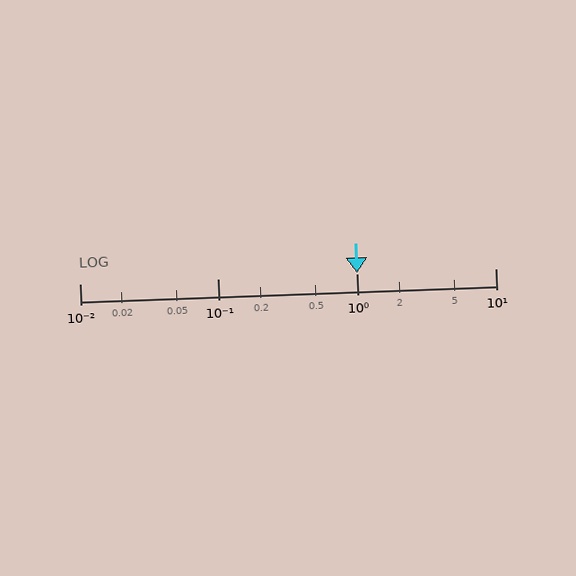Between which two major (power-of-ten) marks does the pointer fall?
The pointer is between 1 and 10.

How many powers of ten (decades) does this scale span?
The scale spans 3 decades, from 0.01 to 10.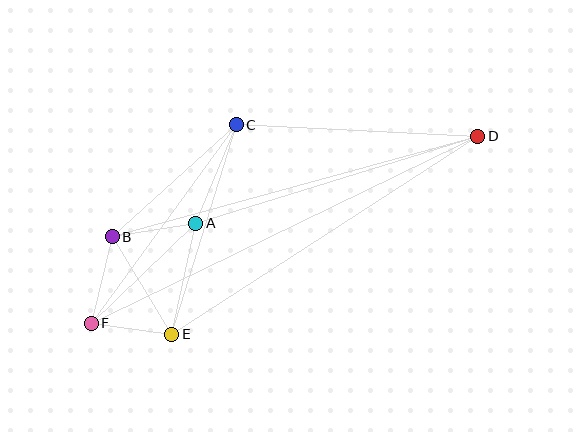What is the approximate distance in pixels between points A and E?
The distance between A and E is approximately 113 pixels.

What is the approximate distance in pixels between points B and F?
The distance between B and F is approximately 89 pixels.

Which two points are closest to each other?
Points E and F are closest to each other.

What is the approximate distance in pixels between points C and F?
The distance between C and F is approximately 246 pixels.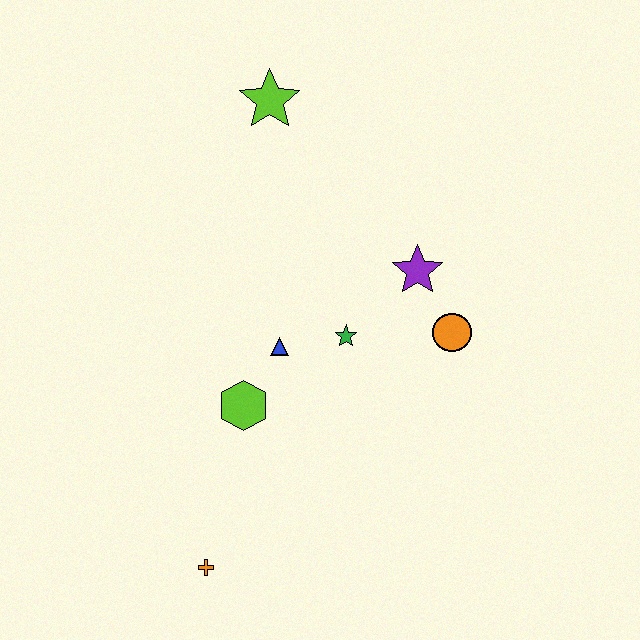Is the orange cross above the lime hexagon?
No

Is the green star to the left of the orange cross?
No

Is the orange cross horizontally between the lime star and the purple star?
No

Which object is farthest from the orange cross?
The lime star is farthest from the orange cross.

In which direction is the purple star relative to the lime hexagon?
The purple star is to the right of the lime hexagon.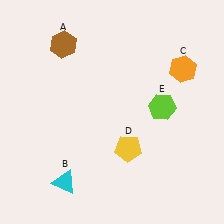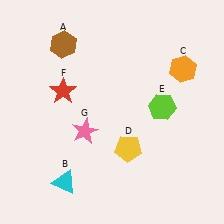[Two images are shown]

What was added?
A red star (F), a pink star (G) were added in Image 2.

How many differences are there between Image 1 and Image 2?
There are 2 differences between the two images.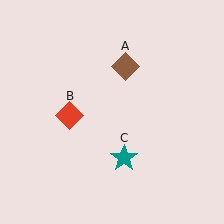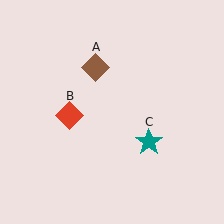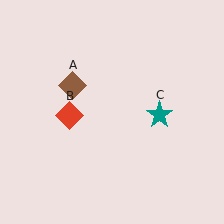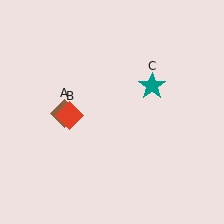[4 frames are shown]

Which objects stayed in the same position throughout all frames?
Red diamond (object B) remained stationary.